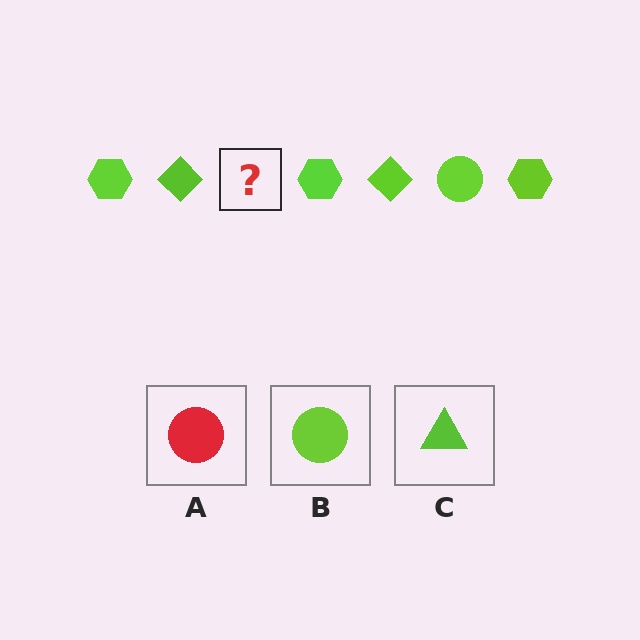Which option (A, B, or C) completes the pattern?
B.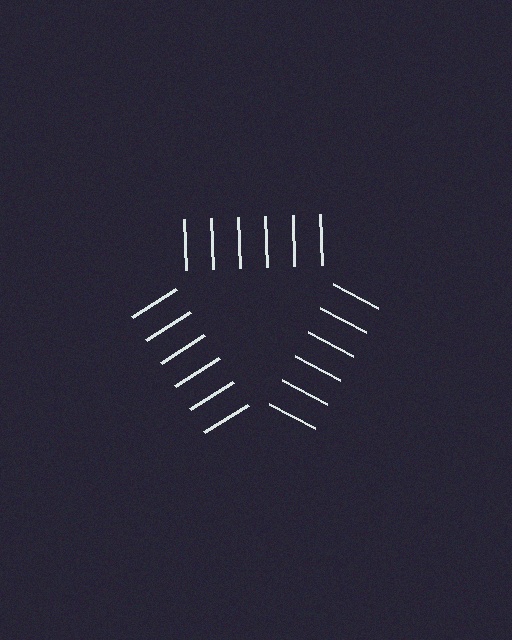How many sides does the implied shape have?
3 sides — the line-ends trace a triangle.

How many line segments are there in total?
18 — 6 along each of the 3 edges.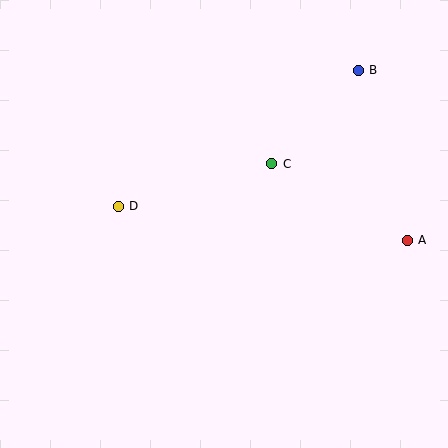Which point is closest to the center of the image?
Point C at (272, 164) is closest to the center.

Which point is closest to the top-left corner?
Point D is closest to the top-left corner.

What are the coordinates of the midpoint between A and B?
The midpoint between A and B is at (383, 155).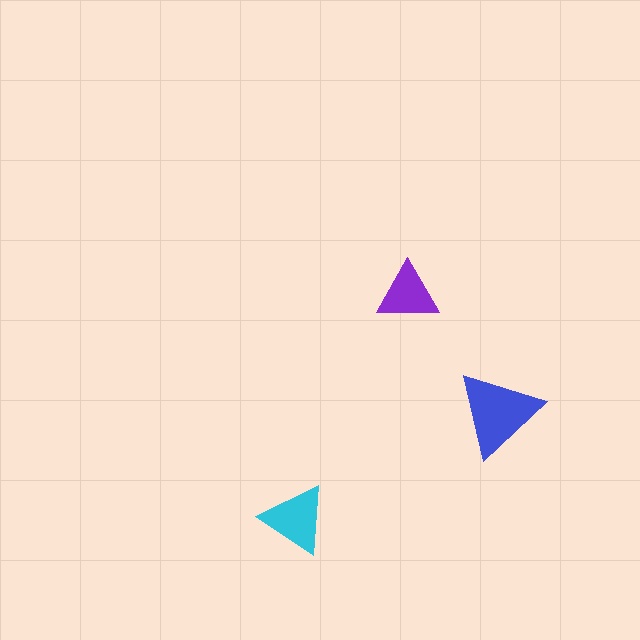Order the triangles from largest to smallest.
the blue one, the cyan one, the purple one.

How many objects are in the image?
There are 3 objects in the image.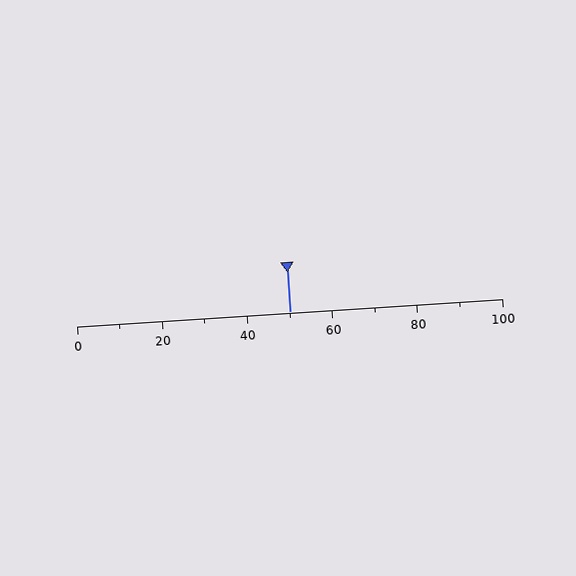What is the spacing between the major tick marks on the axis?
The major ticks are spaced 20 apart.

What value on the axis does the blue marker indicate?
The marker indicates approximately 50.